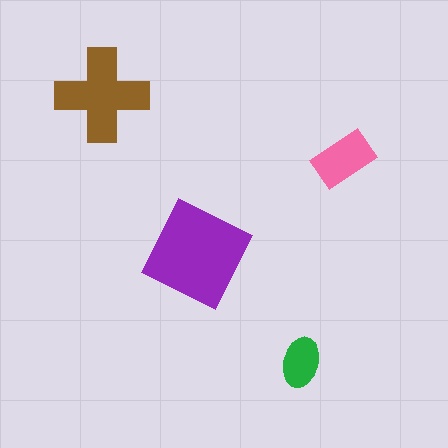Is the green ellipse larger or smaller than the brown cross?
Smaller.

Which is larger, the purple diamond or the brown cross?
The purple diamond.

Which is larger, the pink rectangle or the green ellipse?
The pink rectangle.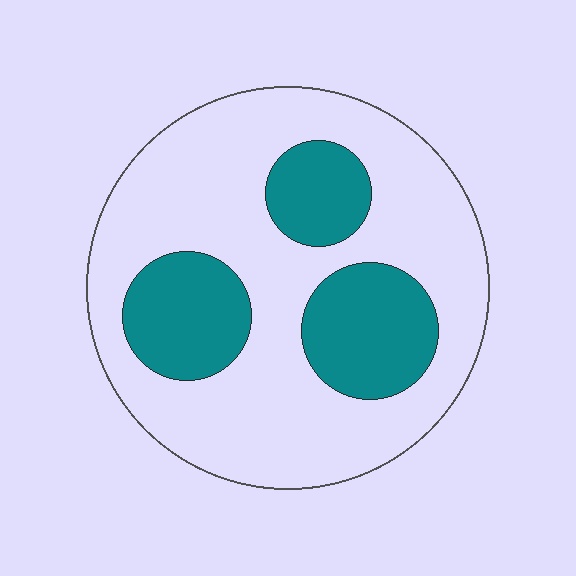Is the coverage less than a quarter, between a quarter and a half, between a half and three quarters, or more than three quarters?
Between a quarter and a half.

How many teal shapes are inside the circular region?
3.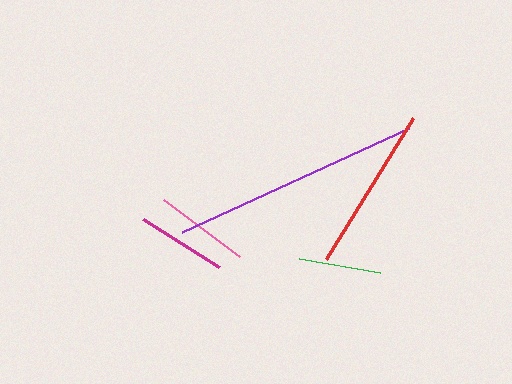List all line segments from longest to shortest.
From longest to shortest: purple, red, pink, magenta, green.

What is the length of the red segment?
The red segment is approximately 166 pixels long.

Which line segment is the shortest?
The green line is the shortest at approximately 82 pixels.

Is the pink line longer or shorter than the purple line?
The purple line is longer than the pink line.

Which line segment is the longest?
The purple line is the longest at approximately 249 pixels.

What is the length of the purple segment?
The purple segment is approximately 249 pixels long.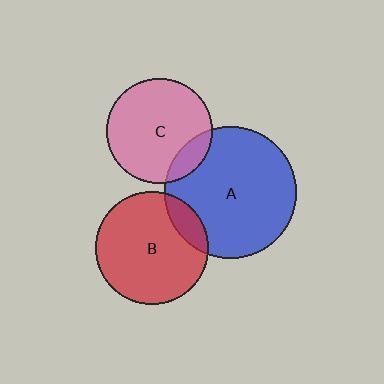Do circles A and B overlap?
Yes.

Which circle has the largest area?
Circle A (blue).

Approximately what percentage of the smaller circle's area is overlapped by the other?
Approximately 15%.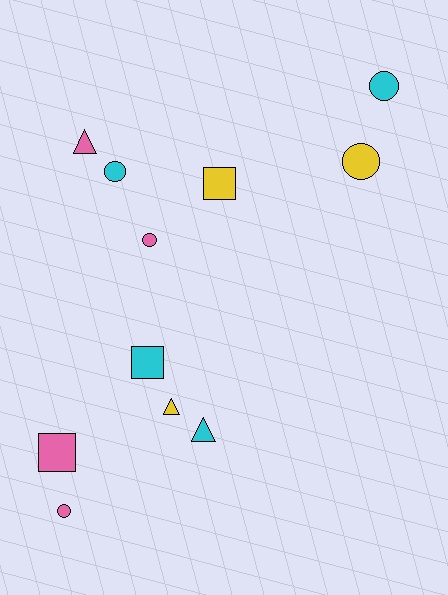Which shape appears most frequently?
Circle, with 5 objects.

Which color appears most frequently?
Pink, with 4 objects.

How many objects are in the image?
There are 11 objects.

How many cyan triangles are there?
There is 1 cyan triangle.